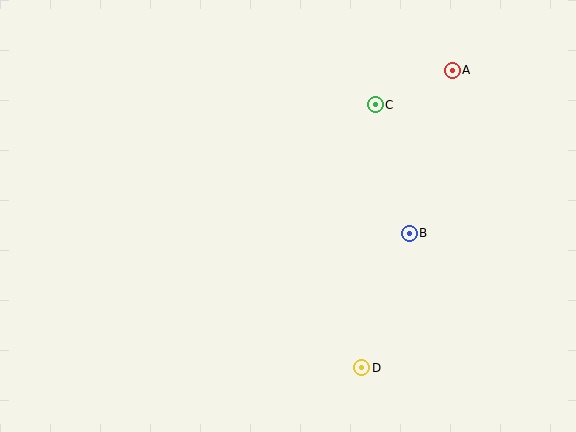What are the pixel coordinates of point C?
Point C is at (375, 105).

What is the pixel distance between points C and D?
The distance between C and D is 263 pixels.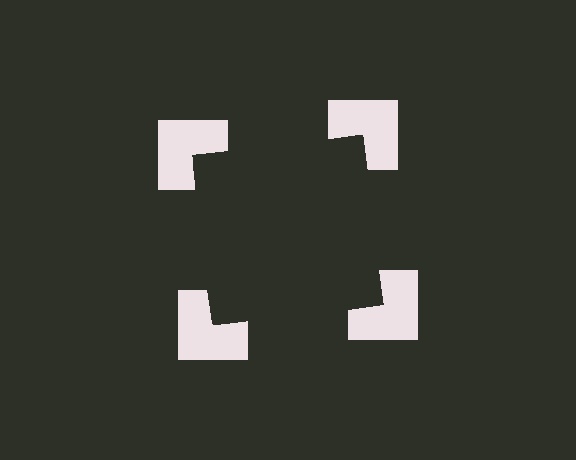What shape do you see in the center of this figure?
An illusory square — its edges are inferred from the aligned wedge cuts in the notched squares, not physically drawn.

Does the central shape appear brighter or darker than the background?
It typically appears slightly darker than the background, even though no actual brightness change is drawn.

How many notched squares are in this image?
There are 4 — one at each vertex of the illusory square.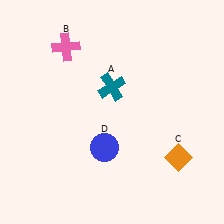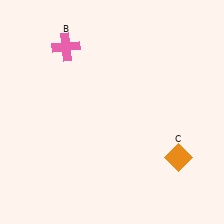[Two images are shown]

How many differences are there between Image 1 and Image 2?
There are 2 differences between the two images.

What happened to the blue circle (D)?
The blue circle (D) was removed in Image 2. It was in the bottom-left area of Image 1.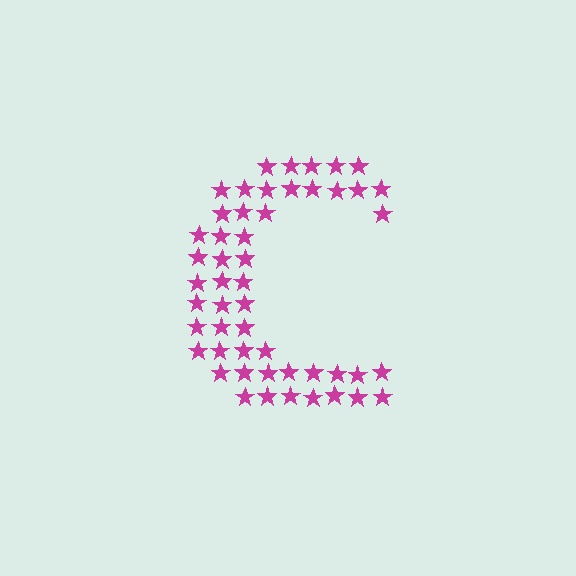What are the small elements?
The small elements are stars.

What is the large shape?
The large shape is the letter C.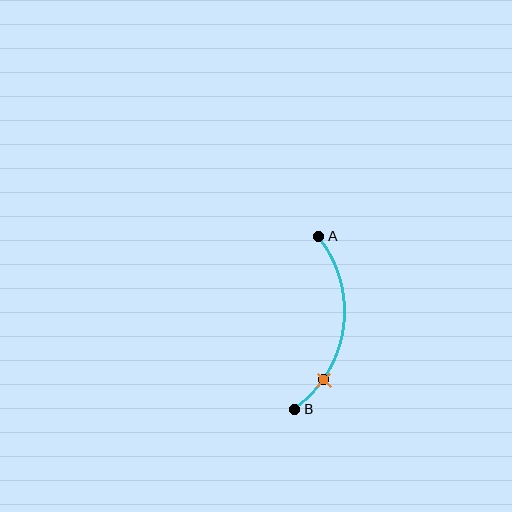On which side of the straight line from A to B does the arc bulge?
The arc bulges to the right of the straight line connecting A and B.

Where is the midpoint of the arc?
The arc midpoint is the point on the curve farthest from the straight line joining A and B. It sits to the right of that line.